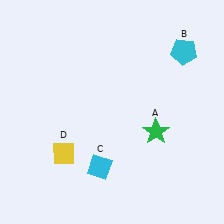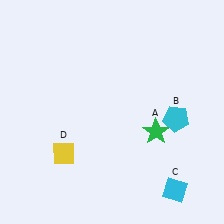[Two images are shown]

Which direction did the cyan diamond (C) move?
The cyan diamond (C) moved right.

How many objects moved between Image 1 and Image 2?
2 objects moved between the two images.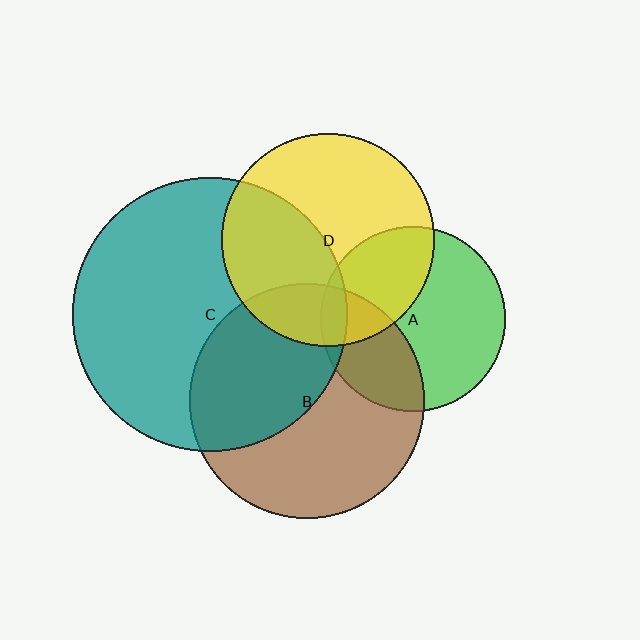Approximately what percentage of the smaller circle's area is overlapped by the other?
Approximately 20%.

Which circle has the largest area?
Circle C (teal).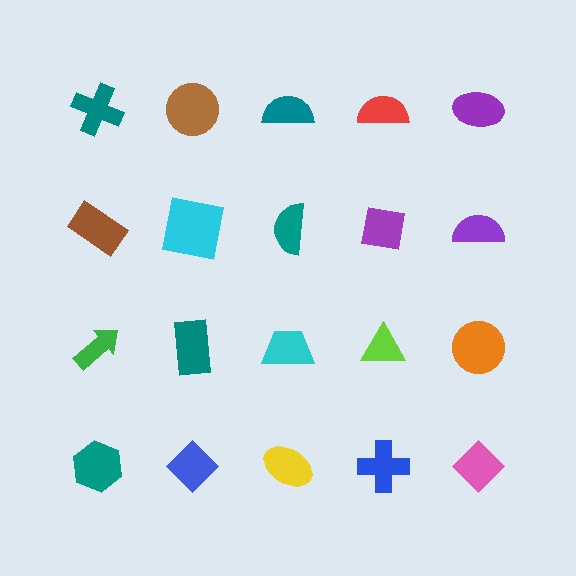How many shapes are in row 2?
5 shapes.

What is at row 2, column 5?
A purple semicircle.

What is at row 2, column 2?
A cyan square.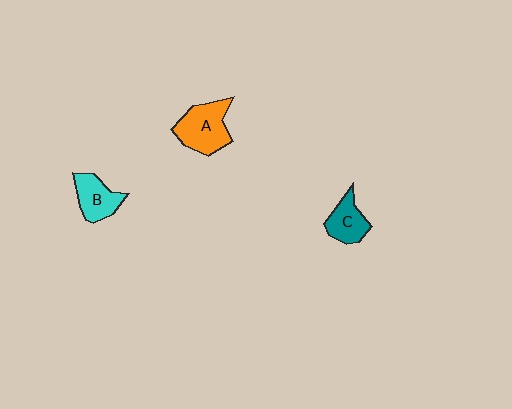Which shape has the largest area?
Shape A (orange).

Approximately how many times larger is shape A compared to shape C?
Approximately 1.5 times.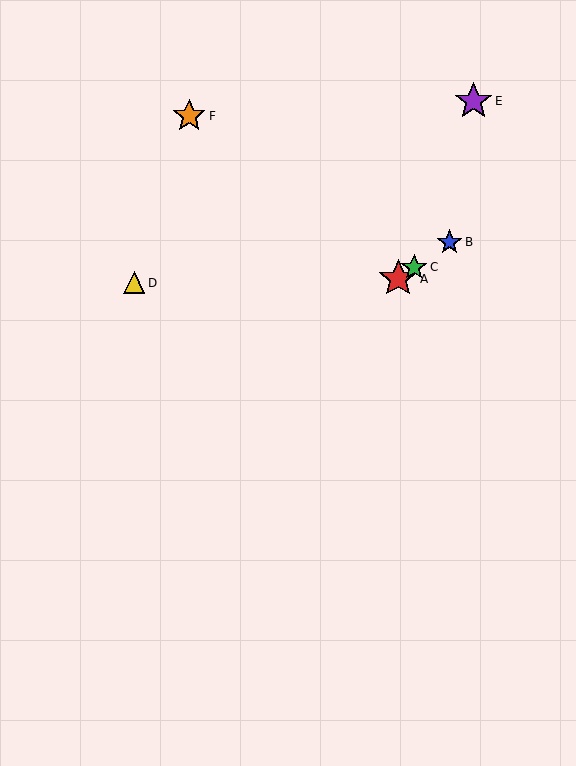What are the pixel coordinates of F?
Object F is at (189, 116).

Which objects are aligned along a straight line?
Objects A, B, C are aligned along a straight line.